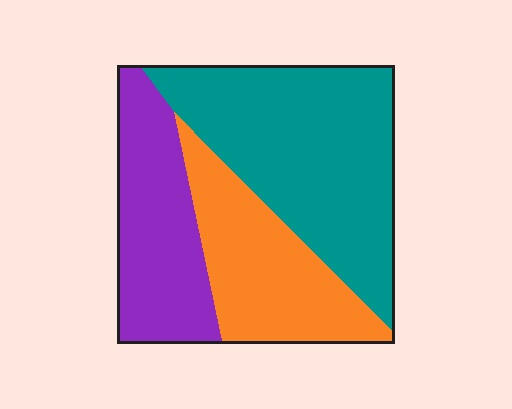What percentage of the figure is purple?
Purple takes up about one quarter (1/4) of the figure.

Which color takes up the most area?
Teal, at roughly 45%.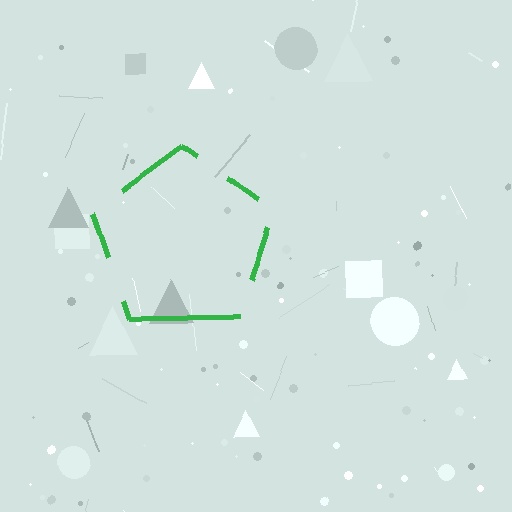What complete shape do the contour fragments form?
The contour fragments form a pentagon.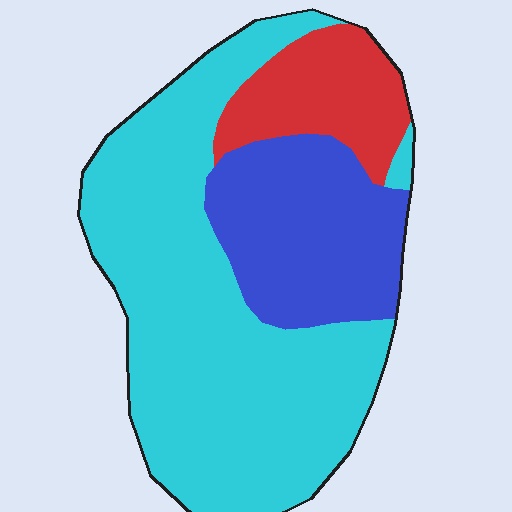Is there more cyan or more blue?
Cyan.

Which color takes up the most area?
Cyan, at roughly 60%.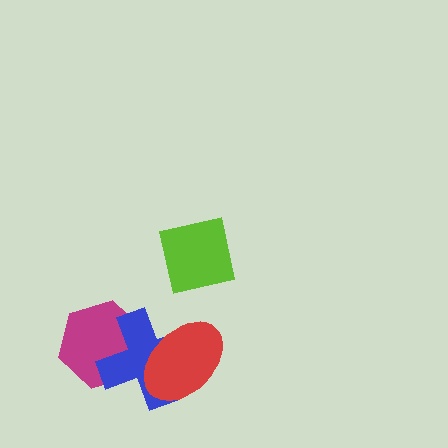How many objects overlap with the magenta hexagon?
1 object overlaps with the magenta hexagon.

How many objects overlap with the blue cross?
2 objects overlap with the blue cross.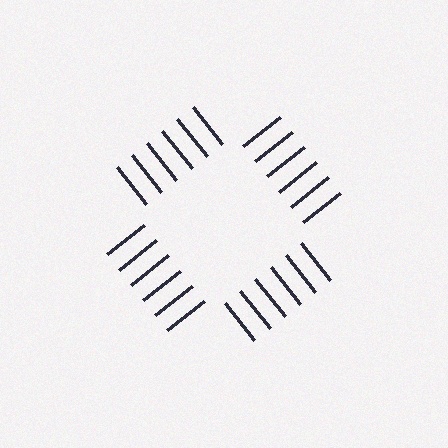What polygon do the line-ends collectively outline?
An illusory square — the line segments terminate on its edges but no continuous stroke is drawn.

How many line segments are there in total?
24 — 6 along each of the 4 edges.